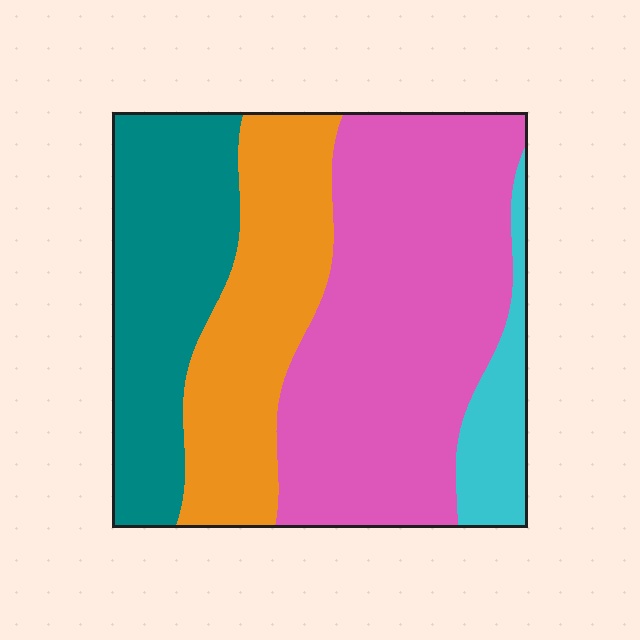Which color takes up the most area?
Pink, at roughly 45%.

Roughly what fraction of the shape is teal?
Teal covers 24% of the shape.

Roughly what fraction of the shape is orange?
Orange takes up about one quarter (1/4) of the shape.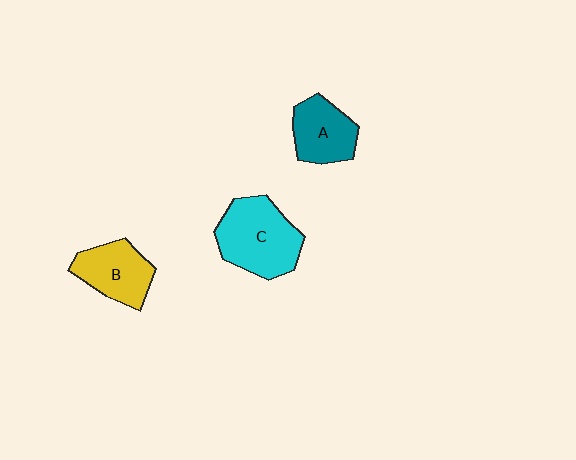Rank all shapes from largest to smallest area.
From largest to smallest: C (cyan), B (yellow), A (teal).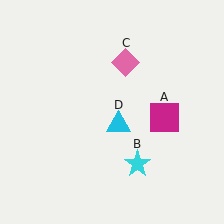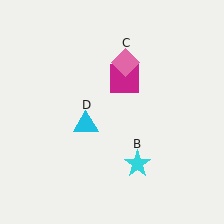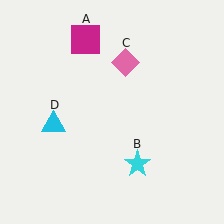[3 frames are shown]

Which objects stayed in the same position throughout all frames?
Cyan star (object B) and pink diamond (object C) remained stationary.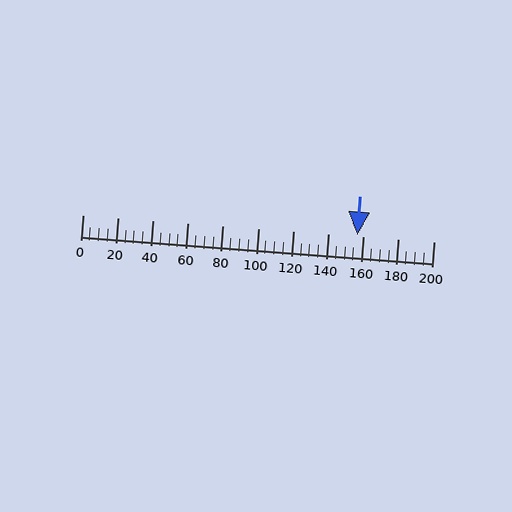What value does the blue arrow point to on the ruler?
The blue arrow points to approximately 157.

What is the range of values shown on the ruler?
The ruler shows values from 0 to 200.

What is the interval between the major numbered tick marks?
The major tick marks are spaced 20 units apart.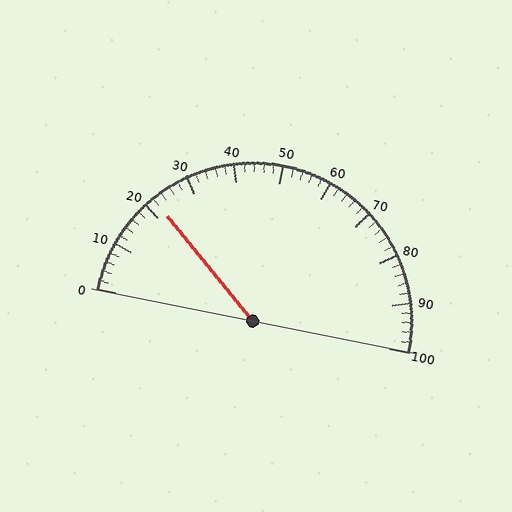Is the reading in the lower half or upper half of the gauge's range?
The reading is in the lower half of the range (0 to 100).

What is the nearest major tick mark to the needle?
The nearest major tick mark is 20.